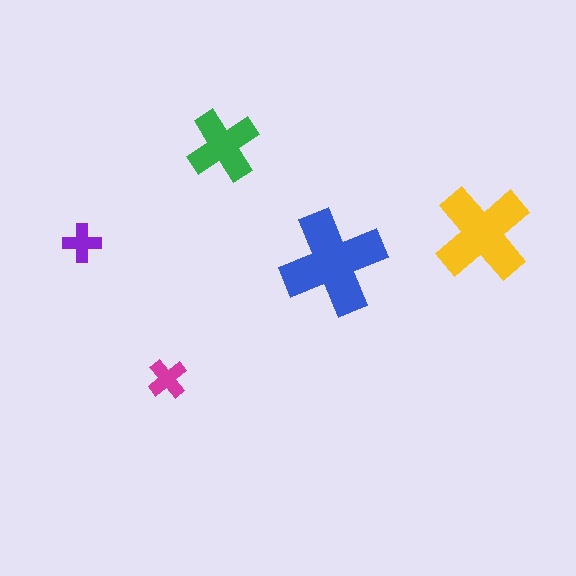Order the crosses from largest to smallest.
the blue one, the yellow one, the green one, the magenta one, the purple one.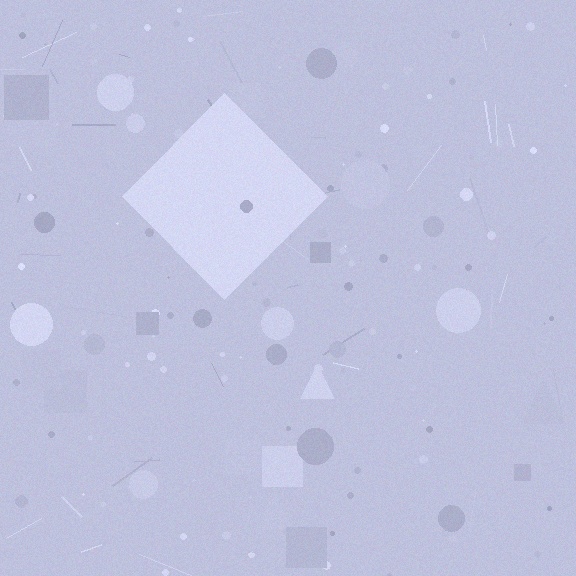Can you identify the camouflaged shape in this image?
The camouflaged shape is a diamond.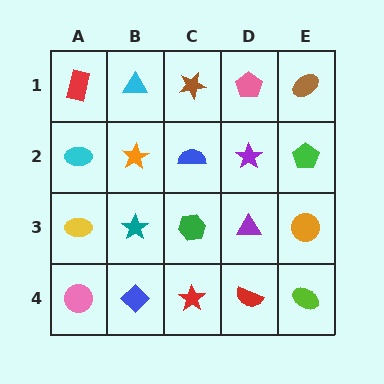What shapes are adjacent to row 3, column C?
A blue semicircle (row 2, column C), a red star (row 4, column C), a teal star (row 3, column B), a purple triangle (row 3, column D).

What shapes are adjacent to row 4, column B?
A teal star (row 3, column B), a pink circle (row 4, column A), a red star (row 4, column C).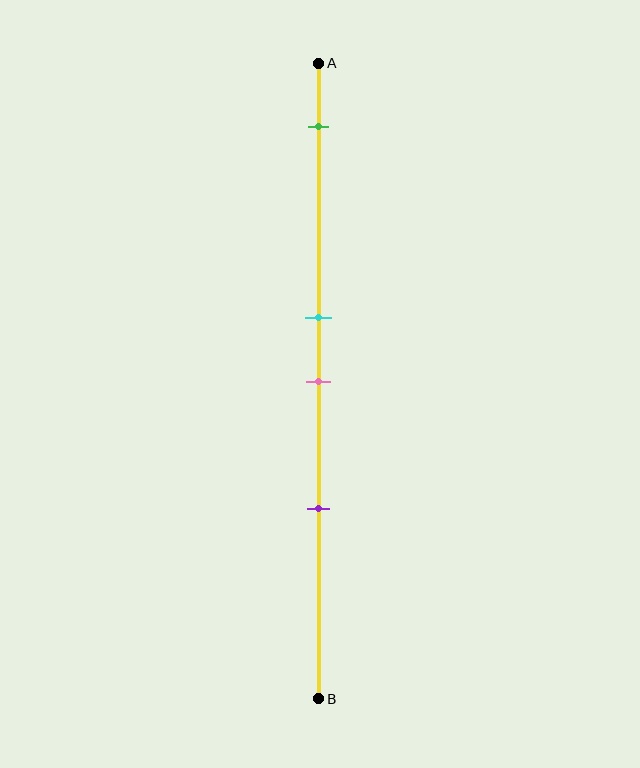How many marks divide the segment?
There are 4 marks dividing the segment.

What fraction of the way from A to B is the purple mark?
The purple mark is approximately 70% (0.7) of the way from A to B.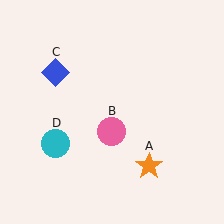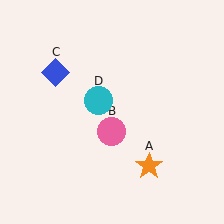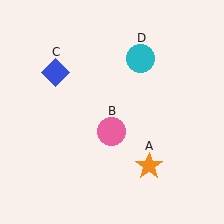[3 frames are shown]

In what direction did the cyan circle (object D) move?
The cyan circle (object D) moved up and to the right.